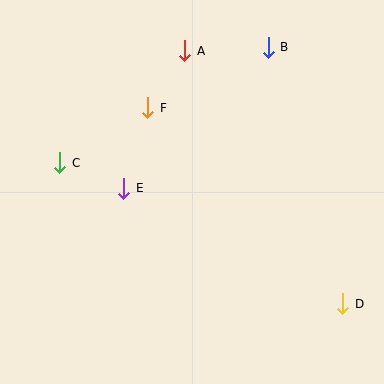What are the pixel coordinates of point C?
Point C is at (59, 163).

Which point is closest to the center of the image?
Point E at (124, 188) is closest to the center.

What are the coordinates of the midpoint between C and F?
The midpoint between C and F is at (104, 135).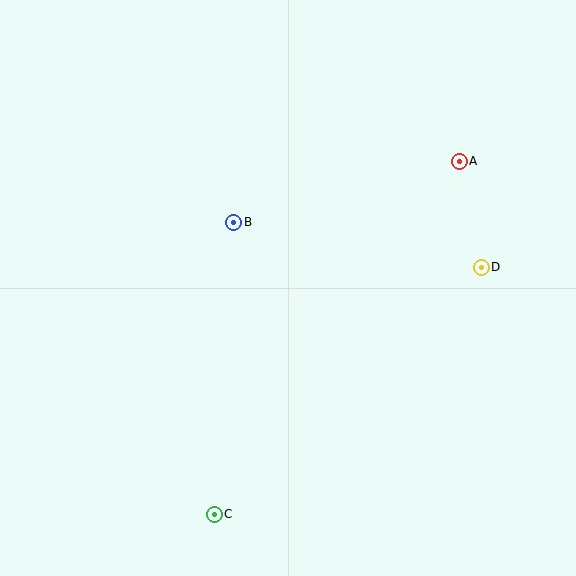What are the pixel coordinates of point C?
Point C is at (214, 514).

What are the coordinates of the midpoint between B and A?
The midpoint between B and A is at (346, 192).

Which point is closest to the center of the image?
Point B at (234, 222) is closest to the center.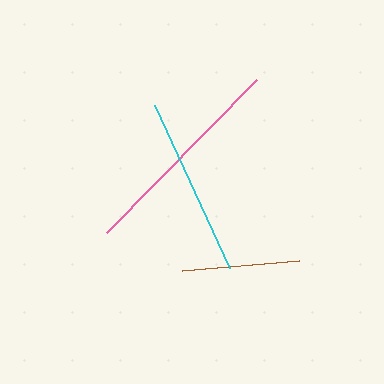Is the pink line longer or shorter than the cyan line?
The pink line is longer than the cyan line.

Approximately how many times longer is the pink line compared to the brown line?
The pink line is approximately 1.8 times the length of the brown line.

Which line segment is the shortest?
The brown line is the shortest at approximately 117 pixels.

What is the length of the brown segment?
The brown segment is approximately 117 pixels long.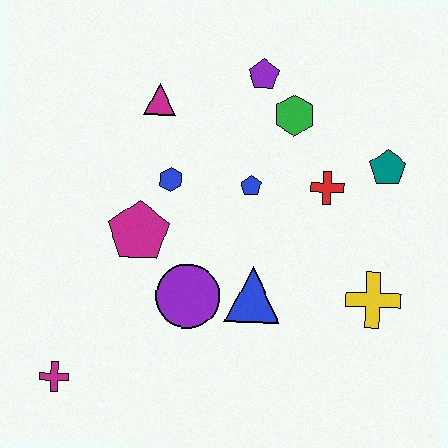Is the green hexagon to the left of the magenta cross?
No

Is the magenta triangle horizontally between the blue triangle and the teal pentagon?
No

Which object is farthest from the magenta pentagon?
The teal pentagon is farthest from the magenta pentagon.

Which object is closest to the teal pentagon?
The red cross is closest to the teal pentagon.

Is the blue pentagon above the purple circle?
Yes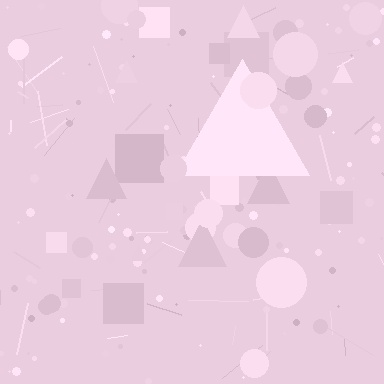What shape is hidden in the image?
A triangle is hidden in the image.